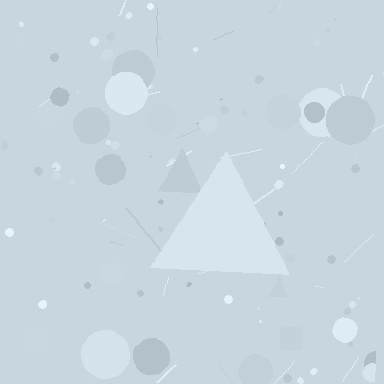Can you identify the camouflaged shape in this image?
The camouflaged shape is a triangle.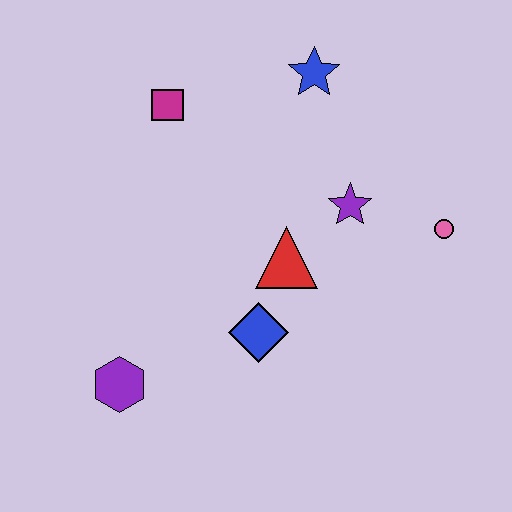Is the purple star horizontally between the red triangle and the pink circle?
Yes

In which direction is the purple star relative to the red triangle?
The purple star is to the right of the red triangle.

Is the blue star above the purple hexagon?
Yes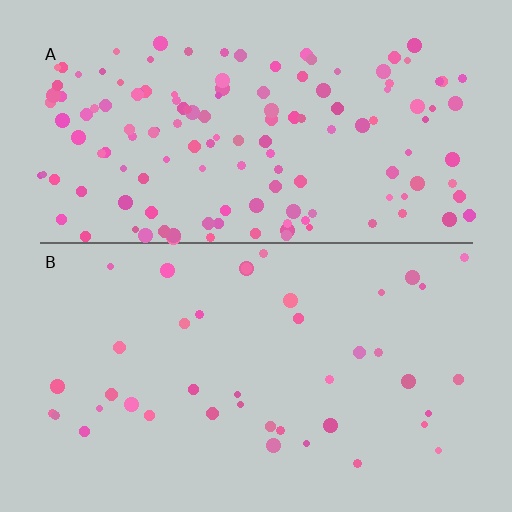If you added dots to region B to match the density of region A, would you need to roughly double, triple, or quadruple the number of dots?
Approximately triple.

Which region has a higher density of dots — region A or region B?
A (the top).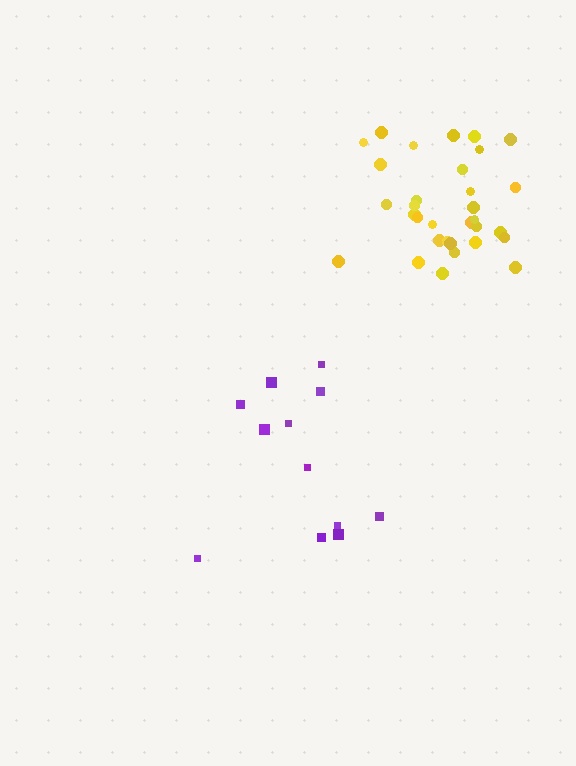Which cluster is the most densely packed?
Yellow.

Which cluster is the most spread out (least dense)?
Purple.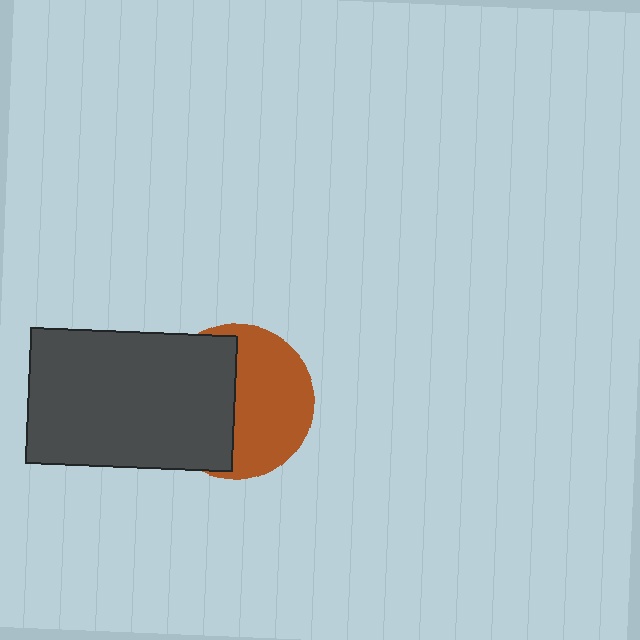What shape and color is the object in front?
The object in front is a dark gray rectangle.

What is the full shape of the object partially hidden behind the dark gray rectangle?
The partially hidden object is a brown circle.